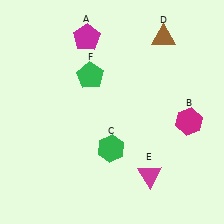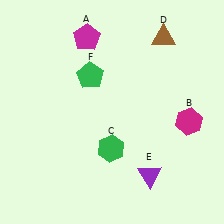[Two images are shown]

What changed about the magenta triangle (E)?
In Image 1, E is magenta. In Image 2, it changed to purple.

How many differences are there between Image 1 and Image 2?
There is 1 difference between the two images.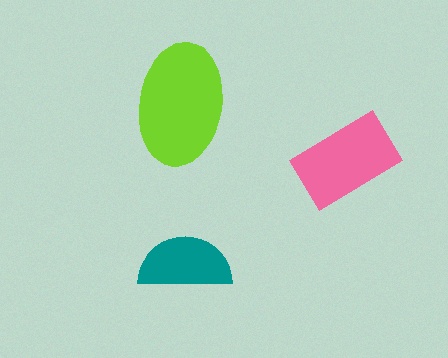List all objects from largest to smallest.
The lime ellipse, the pink rectangle, the teal semicircle.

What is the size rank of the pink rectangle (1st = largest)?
2nd.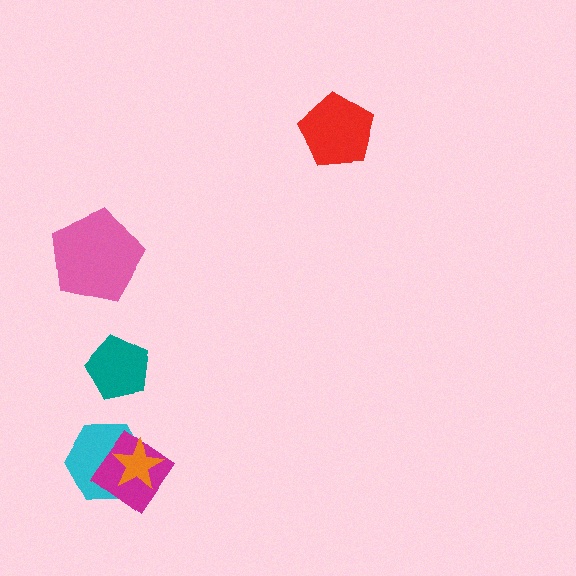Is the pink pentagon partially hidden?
No, no other shape covers it.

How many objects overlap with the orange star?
2 objects overlap with the orange star.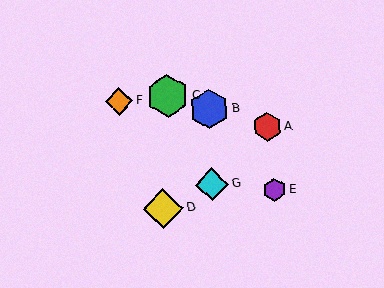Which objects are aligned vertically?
Objects B, G are aligned vertically.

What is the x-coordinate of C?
Object C is at x≈168.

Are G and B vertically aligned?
Yes, both are at x≈212.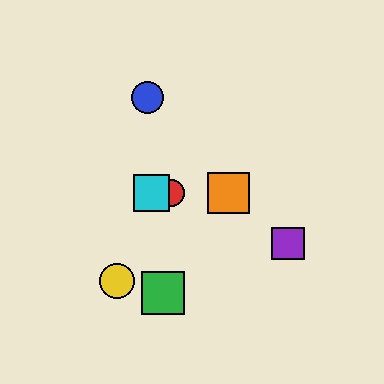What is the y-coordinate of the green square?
The green square is at y≈293.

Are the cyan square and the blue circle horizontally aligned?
No, the cyan square is at y≈193 and the blue circle is at y≈97.